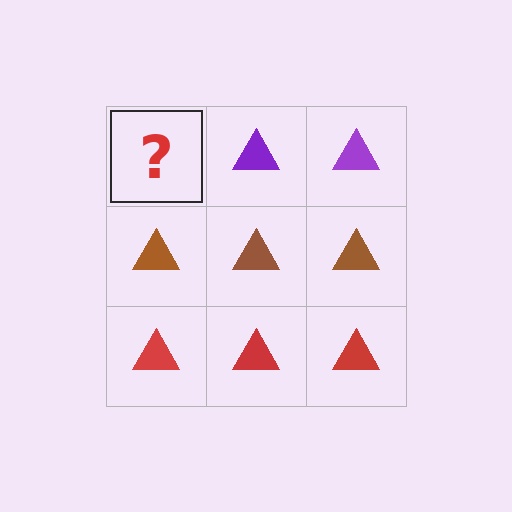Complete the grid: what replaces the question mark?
The question mark should be replaced with a purple triangle.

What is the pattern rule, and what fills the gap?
The rule is that each row has a consistent color. The gap should be filled with a purple triangle.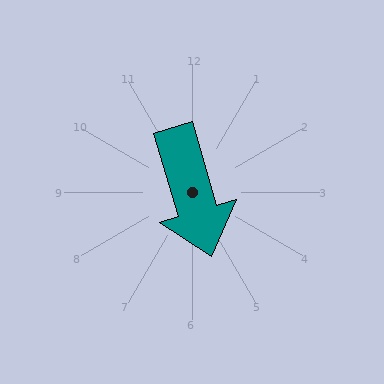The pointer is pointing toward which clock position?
Roughly 5 o'clock.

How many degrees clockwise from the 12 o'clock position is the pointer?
Approximately 164 degrees.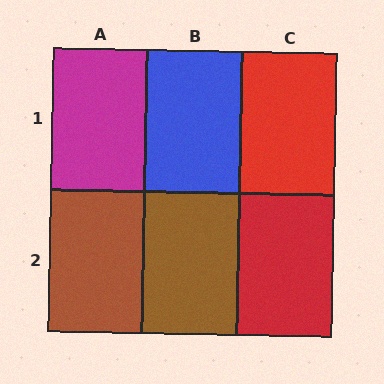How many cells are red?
2 cells are red.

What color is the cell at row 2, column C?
Red.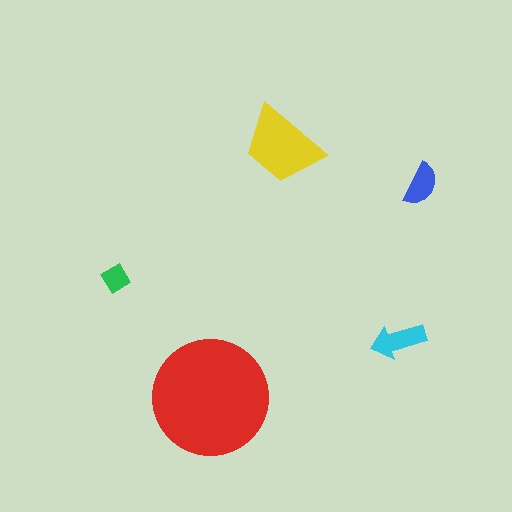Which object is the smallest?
The green diamond.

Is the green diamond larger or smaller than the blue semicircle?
Smaller.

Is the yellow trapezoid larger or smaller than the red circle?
Smaller.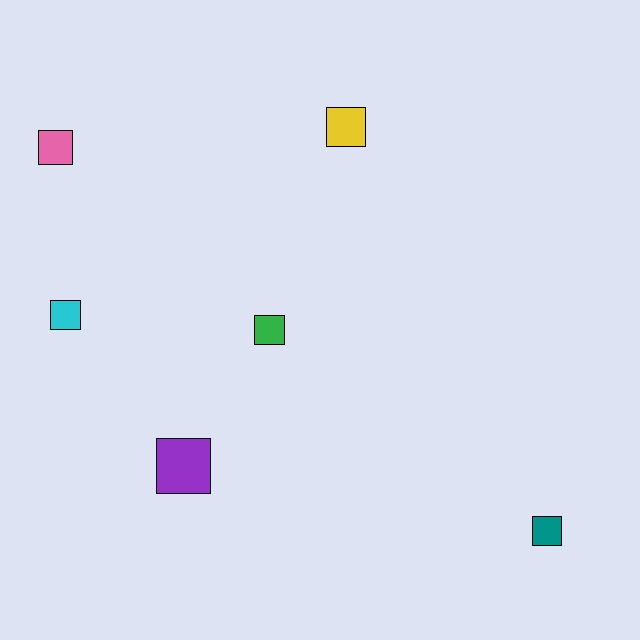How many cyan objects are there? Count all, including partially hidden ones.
There is 1 cyan object.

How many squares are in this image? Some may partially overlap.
There are 6 squares.